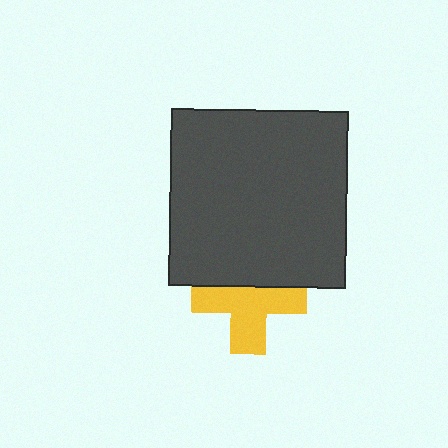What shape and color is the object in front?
The object in front is a dark gray square.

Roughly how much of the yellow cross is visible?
About half of it is visible (roughly 63%).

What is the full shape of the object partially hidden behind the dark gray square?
The partially hidden object is a yellow cross.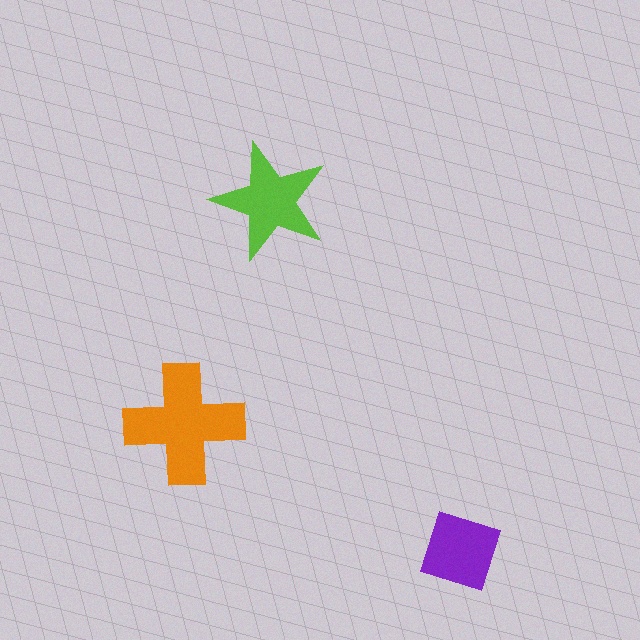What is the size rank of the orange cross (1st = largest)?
1st.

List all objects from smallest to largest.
The purple square, the lime star, the orange cross.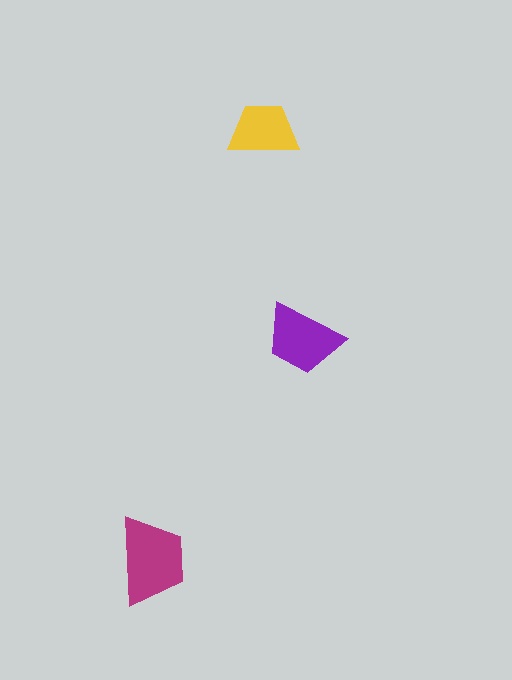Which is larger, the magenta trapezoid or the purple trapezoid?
The magenta one.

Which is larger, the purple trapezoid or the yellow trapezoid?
The purple one.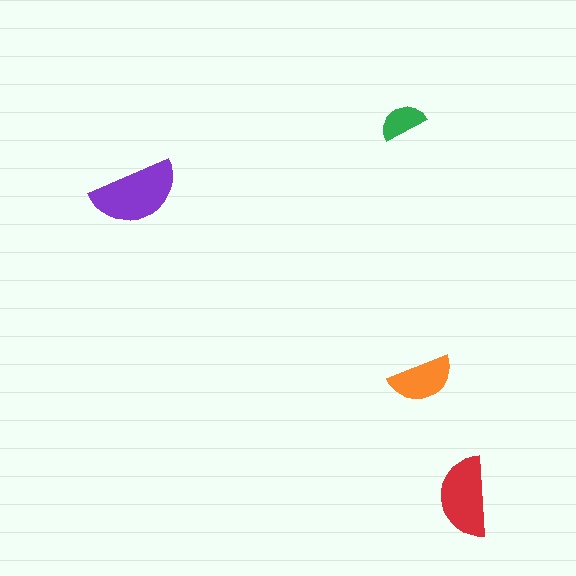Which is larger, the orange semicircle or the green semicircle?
The orange one.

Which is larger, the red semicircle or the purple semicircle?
The purple one.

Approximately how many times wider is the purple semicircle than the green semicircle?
About 2 times wider.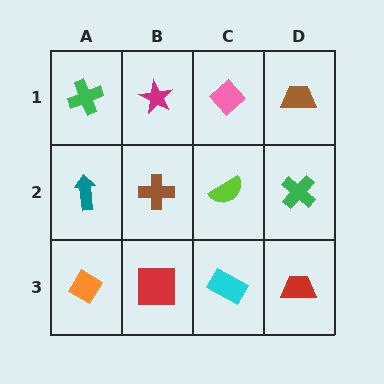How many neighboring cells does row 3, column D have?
2.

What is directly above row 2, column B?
A magenta star.